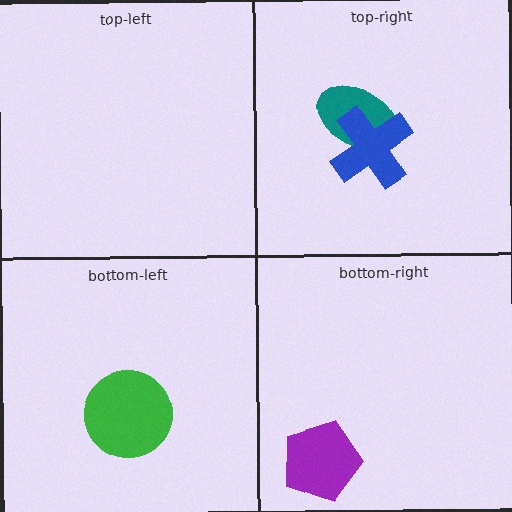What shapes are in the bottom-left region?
The green circle.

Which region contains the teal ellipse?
The top-right region.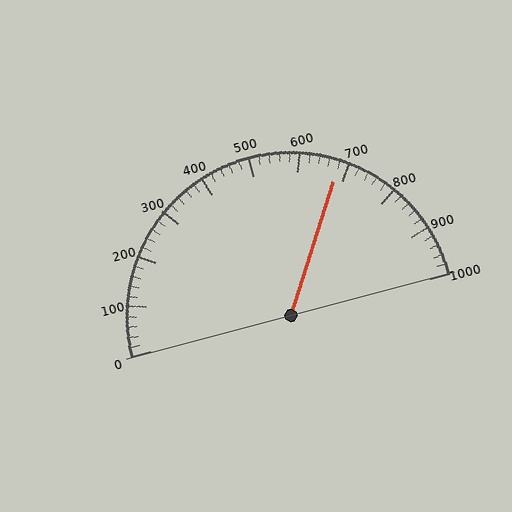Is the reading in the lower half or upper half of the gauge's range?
The reading is in the upper half of the range (0 to 1000).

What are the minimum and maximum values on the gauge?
The gauge ranges from 0 to 1000.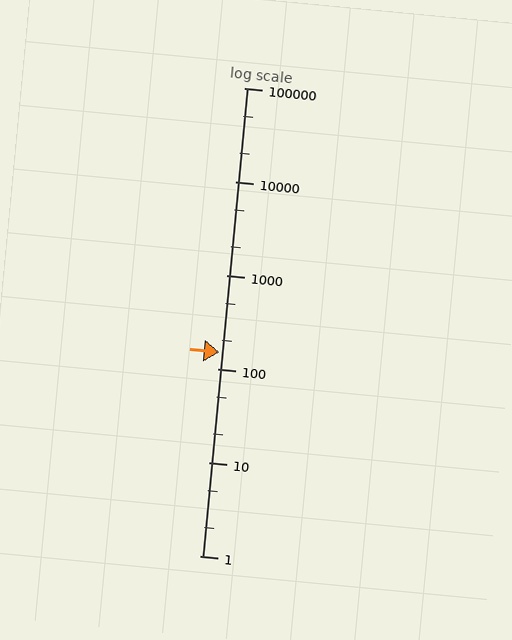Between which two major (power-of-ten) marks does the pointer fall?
The pointer is between 100 and 1000.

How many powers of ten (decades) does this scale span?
The scale spans 5 decades, from 1 to 100000.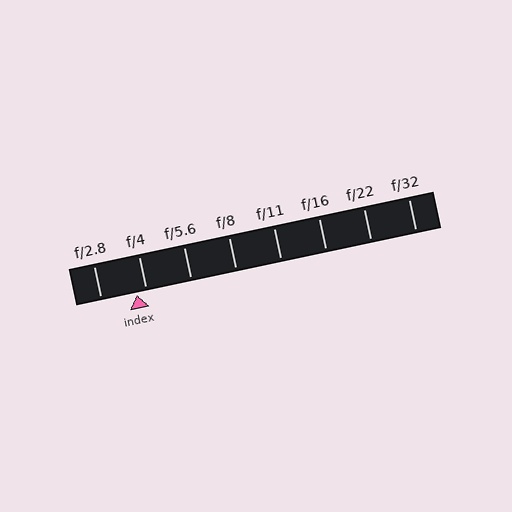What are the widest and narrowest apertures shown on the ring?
The widest aperture shown is f/2.8 and the narrowest is f/32.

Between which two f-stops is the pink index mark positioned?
The index mark is between f/2.8 and f/4.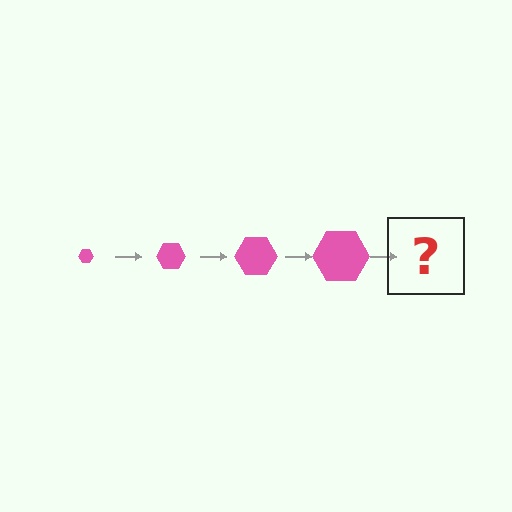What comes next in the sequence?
The next element should be a pink hexagon, larger than the previous one.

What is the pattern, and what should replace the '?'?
The pattern is that the hexagon gets progressively larger each step. The '?' should be a pink hexagon, larger than the previous one.